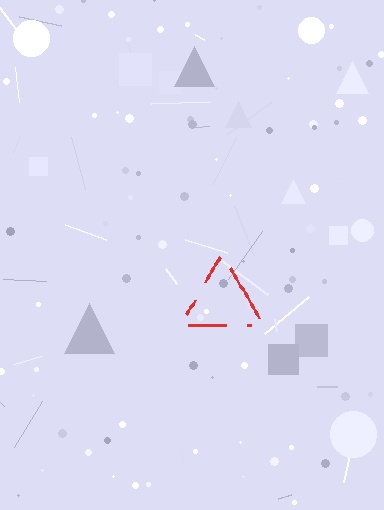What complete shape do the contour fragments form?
The contour fragments form a triangle.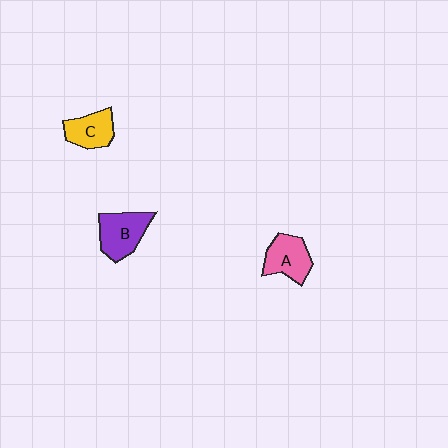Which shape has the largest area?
Shape B (purple).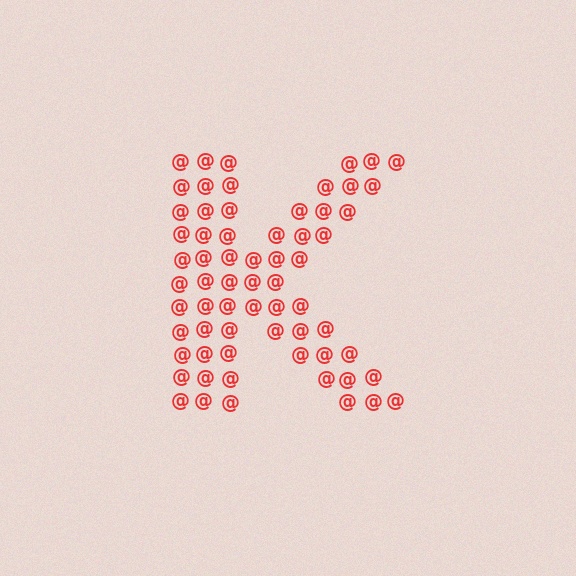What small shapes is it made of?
It is made of small at signs.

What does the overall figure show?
The overall figure shows the letter K.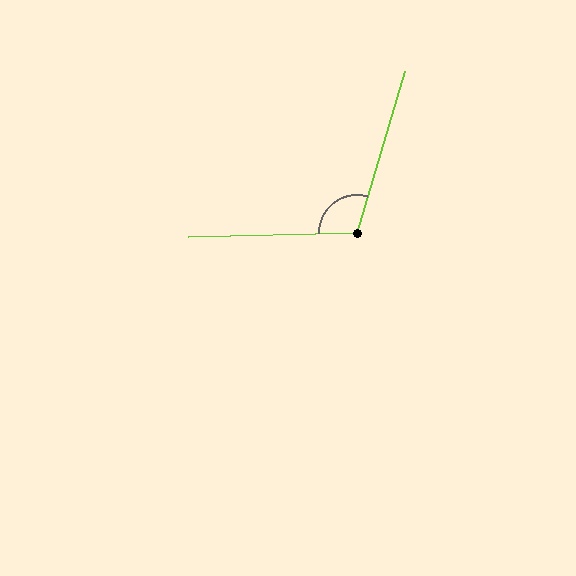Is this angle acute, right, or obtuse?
It is obtuse.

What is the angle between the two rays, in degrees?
Approximately 108 degrees.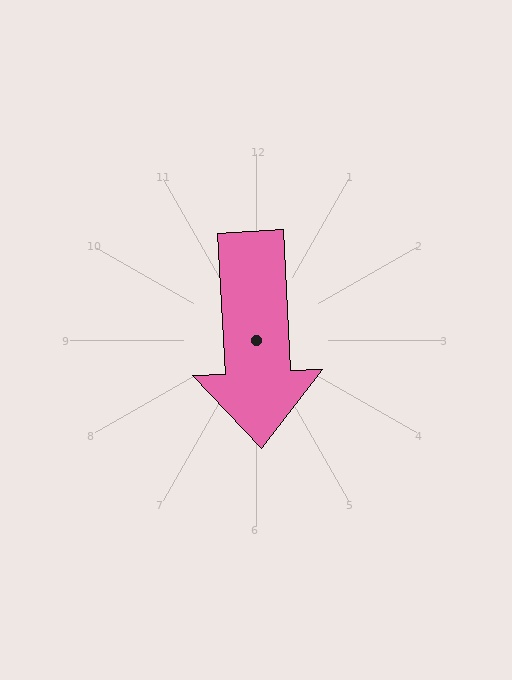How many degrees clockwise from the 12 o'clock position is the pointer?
Approximately 177 degrees.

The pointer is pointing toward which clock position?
Roughly 6 o'clock.